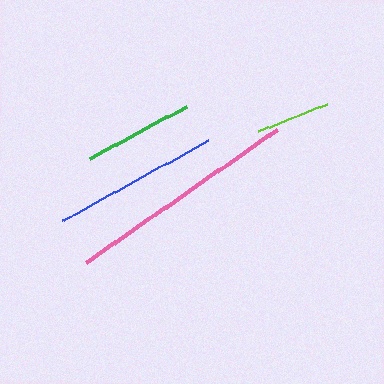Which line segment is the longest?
The pink line is the longest at approximately 233 pixels.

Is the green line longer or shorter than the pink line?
The pink line is longer than the green line.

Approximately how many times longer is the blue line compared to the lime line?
The blue line is approximately 2.3 times the length of the lime line.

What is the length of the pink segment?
The pink segment is approximately 233 pixels long.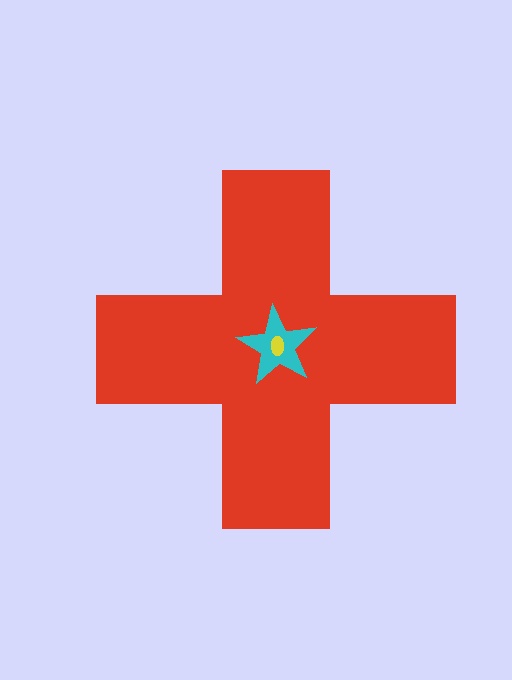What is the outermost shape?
The red cross.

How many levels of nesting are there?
3.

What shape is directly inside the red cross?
The cyan star.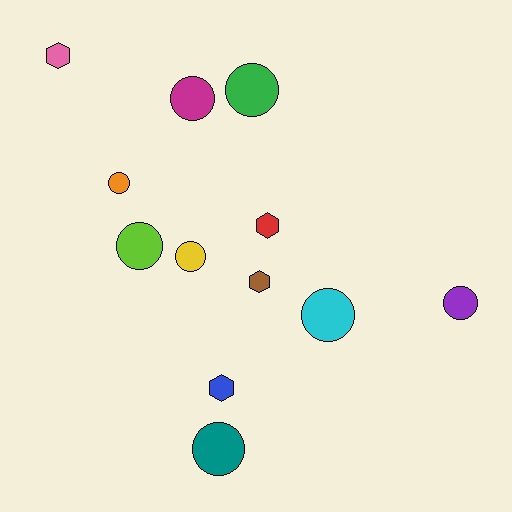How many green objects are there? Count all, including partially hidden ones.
There is 1 green object.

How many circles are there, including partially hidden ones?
There are 8 circles.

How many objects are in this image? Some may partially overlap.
There are 12 objects.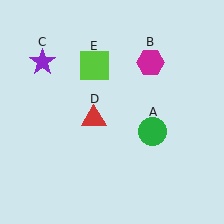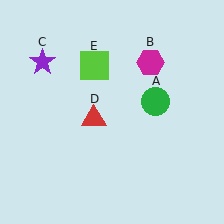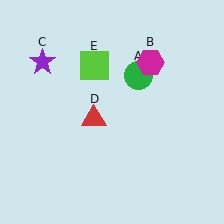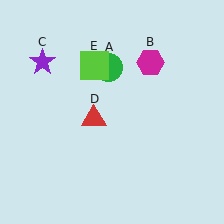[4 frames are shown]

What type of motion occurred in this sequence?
The green circle (object A) rotated counterclockwise around the center of the scene.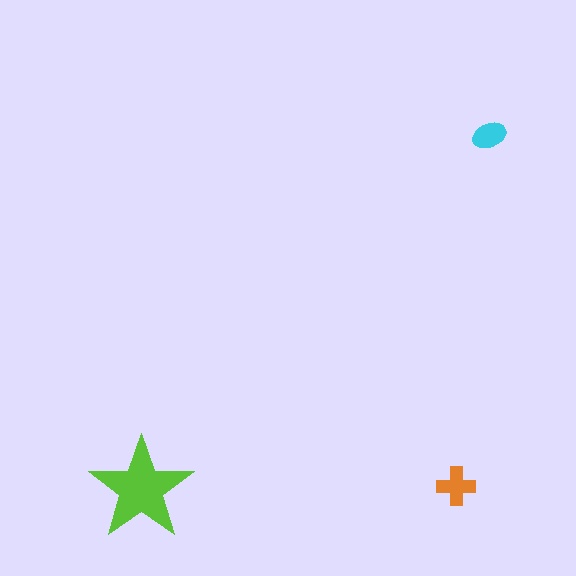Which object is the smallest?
The cyan ellipse.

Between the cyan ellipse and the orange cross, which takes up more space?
The orange cross.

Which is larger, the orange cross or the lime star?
The lime star.